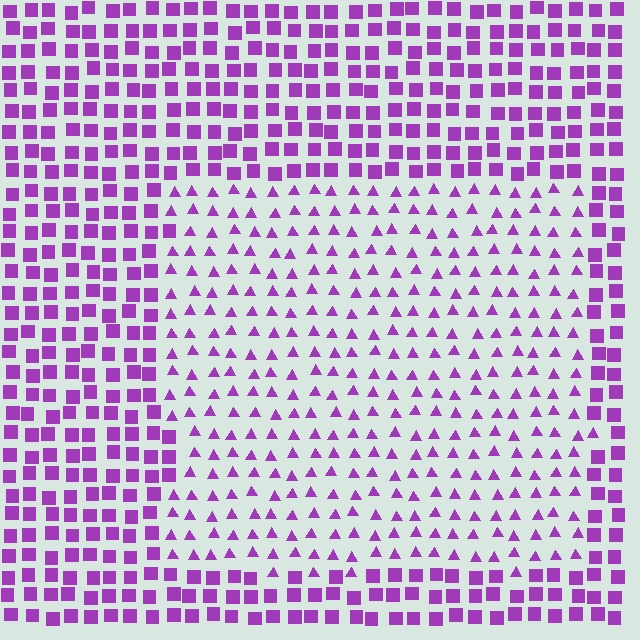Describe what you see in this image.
The image is filled with small purple elements arranged in a uniform grid. A rectangle-shaped region contains triangles, while the surrounding area contains squares. The boundary is defined purely by the change in element shape.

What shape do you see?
I see a rectangle.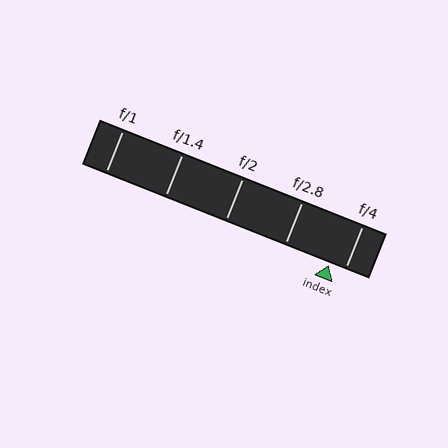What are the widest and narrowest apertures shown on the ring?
The widest aperture shown is f/1 and the narrowest is f/4.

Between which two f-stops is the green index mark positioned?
The index mark is between f/2.8 and f/4.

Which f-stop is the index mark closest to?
The index mark is closest to f/4.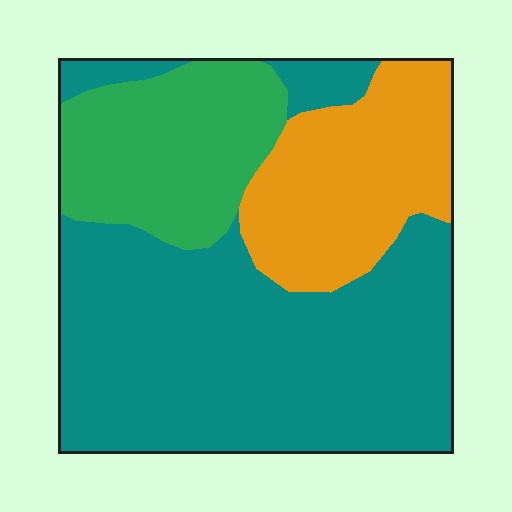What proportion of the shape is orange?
Orange covers roughly 20% of the shape.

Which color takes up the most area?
Teal, at roughly 55%.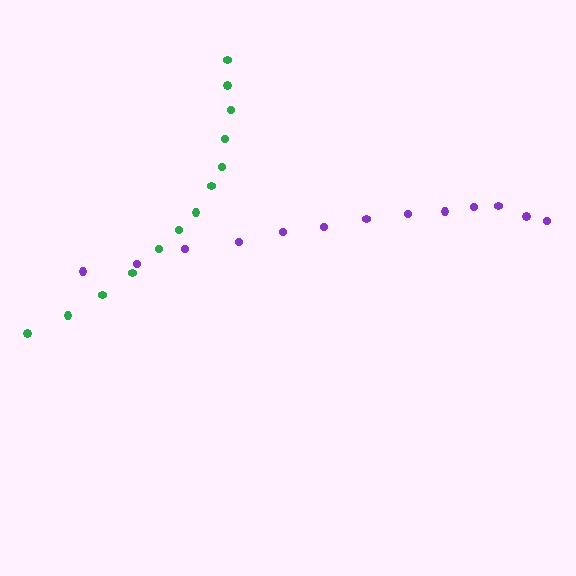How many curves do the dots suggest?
There are 2 distinct paths.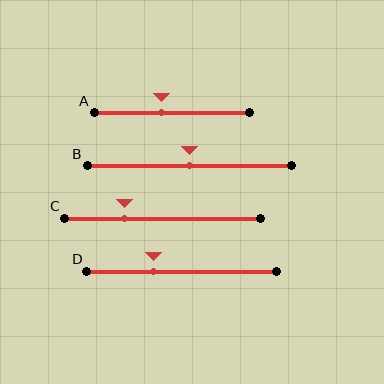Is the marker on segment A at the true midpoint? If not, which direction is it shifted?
No, the marker on segment A is shifted to the left by about 7% of the segment length.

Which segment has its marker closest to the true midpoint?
Segment B has its marker closest to the true midpoint.